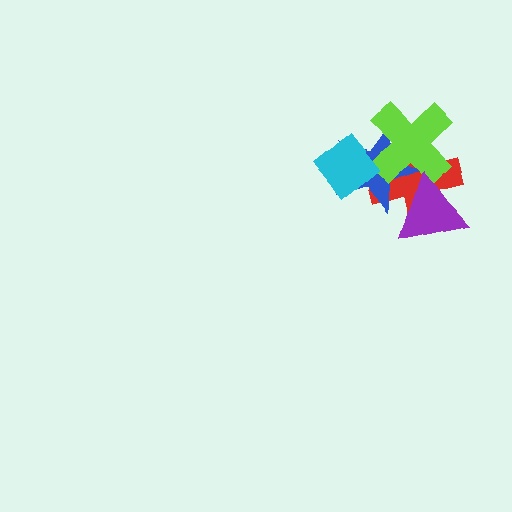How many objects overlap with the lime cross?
4 objects overlap with the lime cross.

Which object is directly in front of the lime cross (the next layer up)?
The cyan diamond is directly in front of the lime cross.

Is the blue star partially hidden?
Yes, it is partially covered by another shape.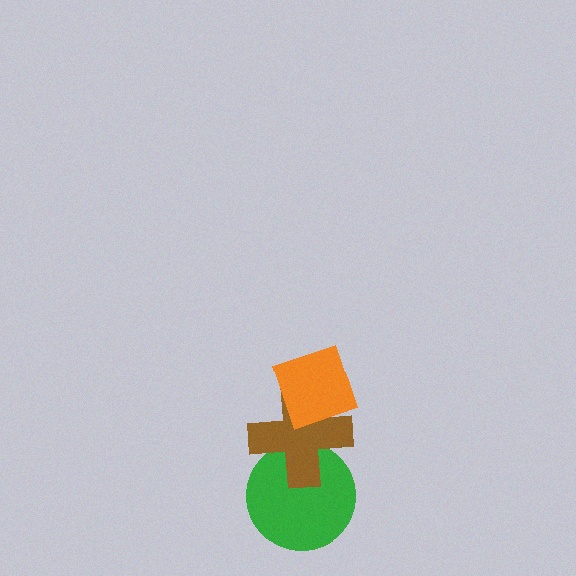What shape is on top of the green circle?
The brown cross is on top of the green circle.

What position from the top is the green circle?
The green circle is 3rd from the top.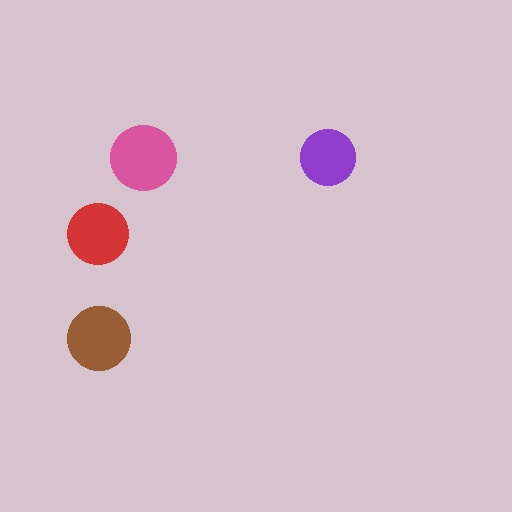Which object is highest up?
The purple circle is topmost.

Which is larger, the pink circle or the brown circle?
The pink one.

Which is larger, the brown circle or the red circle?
The brown one.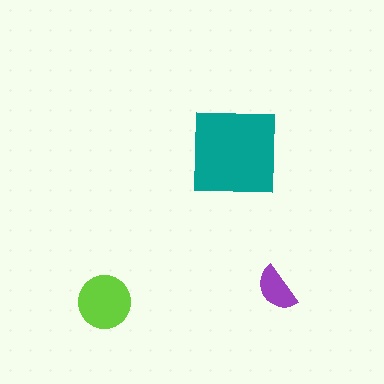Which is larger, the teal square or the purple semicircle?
The teal square.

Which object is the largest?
The teal square.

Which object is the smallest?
The purple semicircle.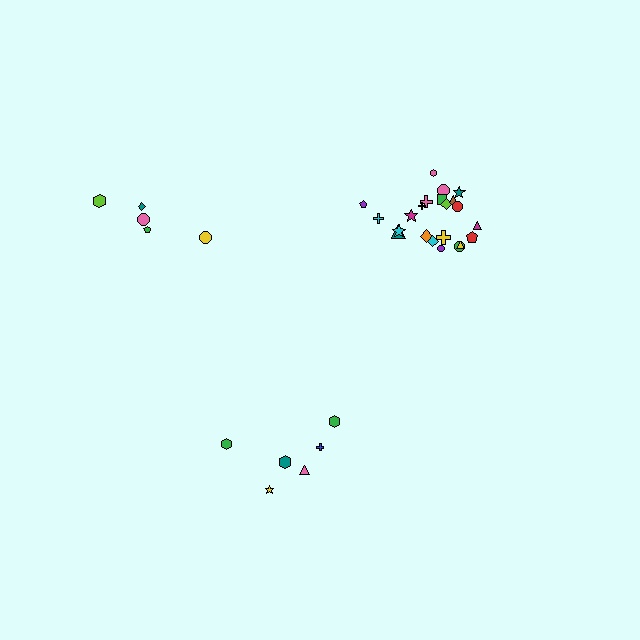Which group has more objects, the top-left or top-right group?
The top-right group.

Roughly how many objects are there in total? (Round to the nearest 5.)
Roughly 35 objects in total.